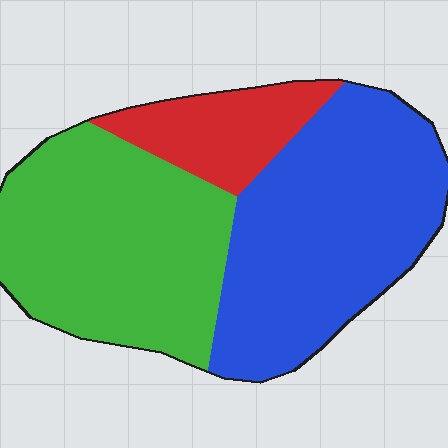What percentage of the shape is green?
Green takes up between a quarter and a half of the shape.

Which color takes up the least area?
Red, at roughly 15%.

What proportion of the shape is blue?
Blue takes up between a quarter and a half of the shape.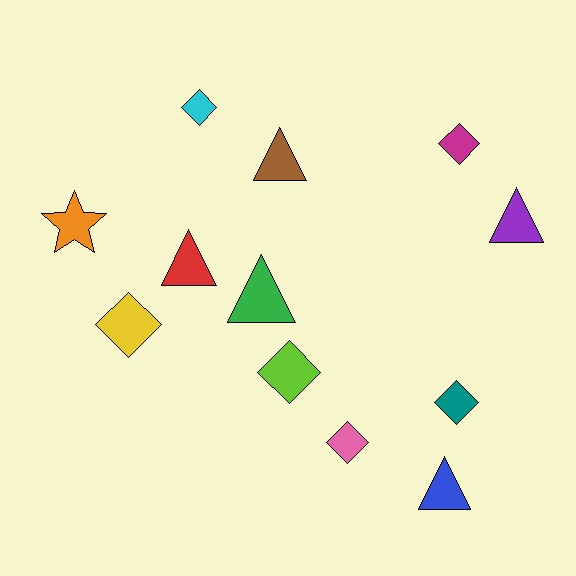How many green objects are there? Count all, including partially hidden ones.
There is 1 green object.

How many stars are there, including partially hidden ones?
There is 1 star.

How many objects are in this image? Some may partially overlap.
There are 12 objects.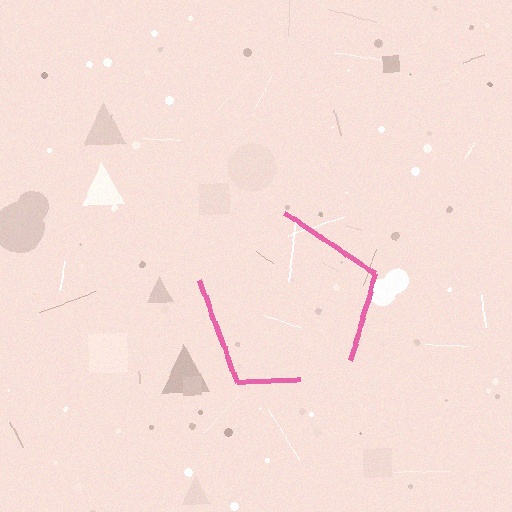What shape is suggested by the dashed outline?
The dashed outline suggests a pentagon.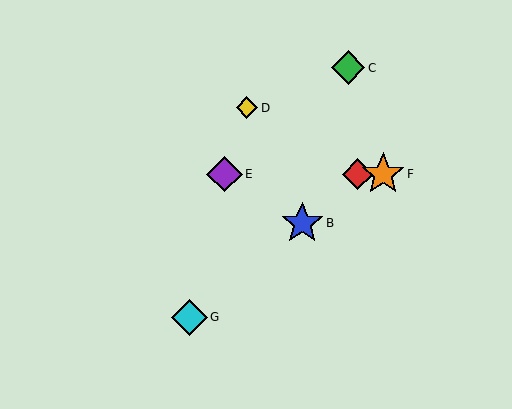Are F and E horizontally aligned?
Yes, both are at y≈174.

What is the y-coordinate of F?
Object F is at y≈174.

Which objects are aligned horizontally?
Objects A, E, F are aligned horizontally.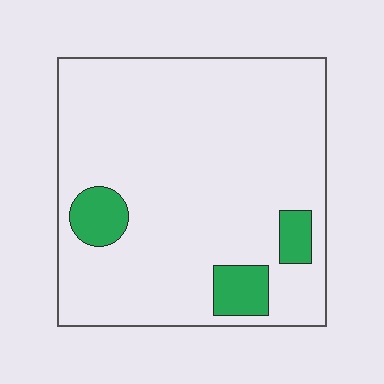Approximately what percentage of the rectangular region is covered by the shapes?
Approximately 10%.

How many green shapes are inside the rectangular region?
3.